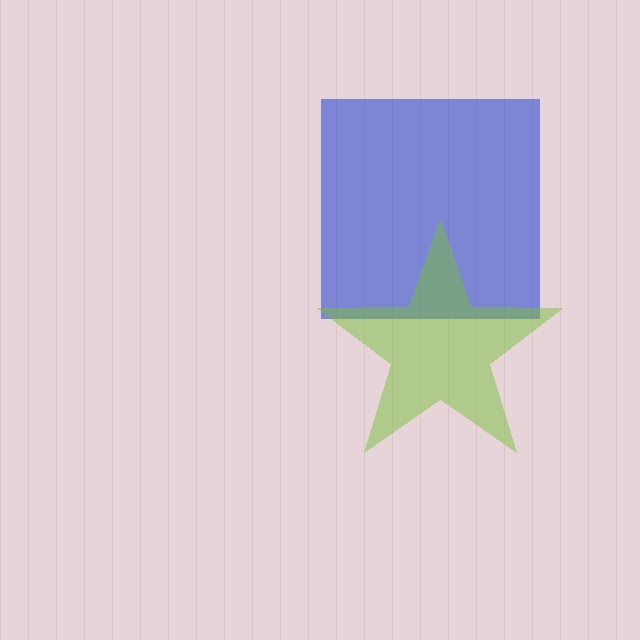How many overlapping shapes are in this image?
There are 2 overlapping shapes in the image.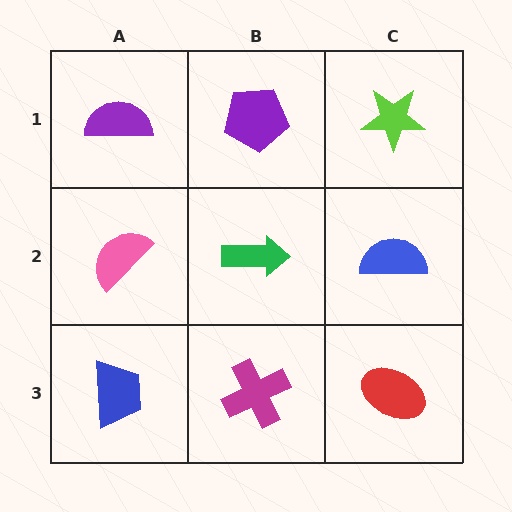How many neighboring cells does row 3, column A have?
2.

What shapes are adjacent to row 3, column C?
A blue semicircle (row 2, column C), a magenta cross (row 3, column B).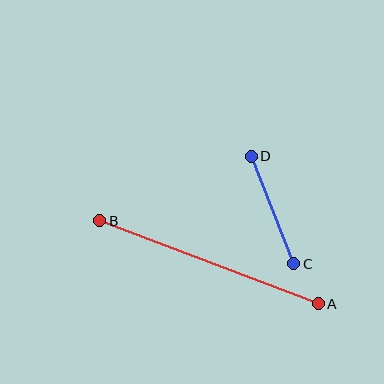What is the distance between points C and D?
The distance is approximately 116 pixels.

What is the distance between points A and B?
The distance is approximately 234 pixels.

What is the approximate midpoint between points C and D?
The midpoint is at approximately (273, 210) pixels.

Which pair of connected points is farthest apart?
Points A and B are farthest apart.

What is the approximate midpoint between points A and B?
The midpoint is at approximately (209, 262) pixels.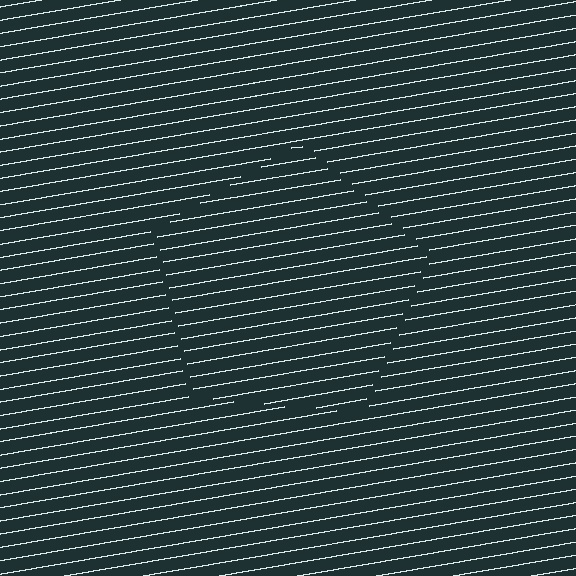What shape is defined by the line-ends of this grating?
An illusory pentagon. The interior of the shape contains the same grating, shifted by half a period — the contour is defined by the phase discontinuity where line-ends from the inner and outer gratings abut.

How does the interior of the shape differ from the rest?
The interior of the shape contains the same grating, shifted by half a period — the contour is defined by the phase discontinuity where line-ends from the inner and outer gratings abut.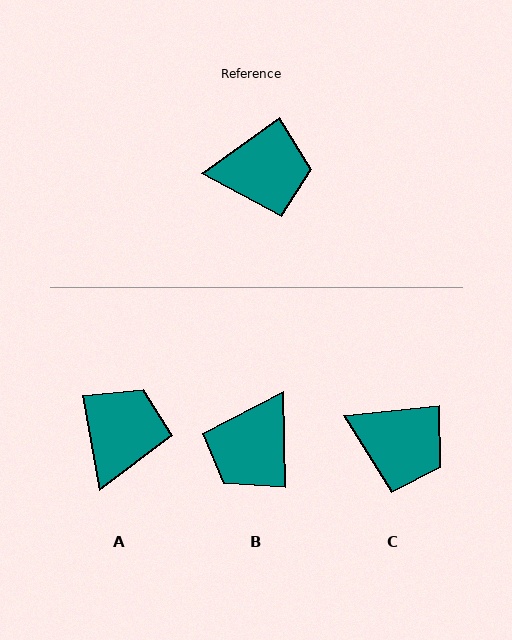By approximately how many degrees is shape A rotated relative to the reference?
Approximately 65 degrees counter-clockwise.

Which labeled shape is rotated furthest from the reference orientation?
B, about 125 degrees away.